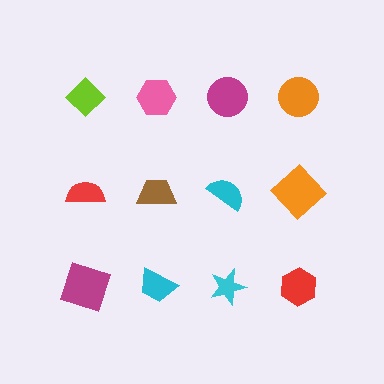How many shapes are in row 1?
4 shapes.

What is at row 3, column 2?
A cyan trapezoid.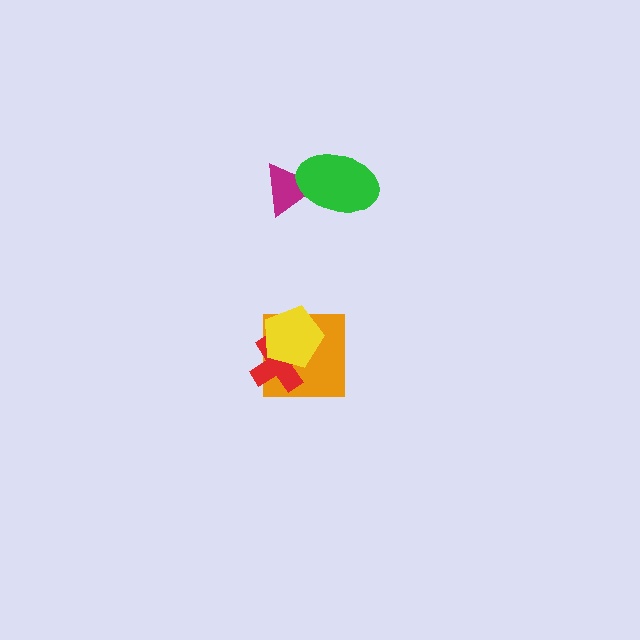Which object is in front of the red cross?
The yellow pentagon is in front of the red cross.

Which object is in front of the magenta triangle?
The green ellipse is in front of the magenta triangle.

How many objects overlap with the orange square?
2 objects overlap with the orange square.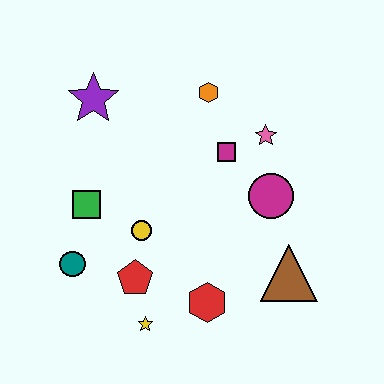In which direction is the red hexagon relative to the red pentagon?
The red hexagon is to the right of the red pentagon.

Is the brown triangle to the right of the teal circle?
Yes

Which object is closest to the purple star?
The green square is closest to the purple star.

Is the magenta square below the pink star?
Yes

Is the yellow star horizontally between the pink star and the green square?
Yes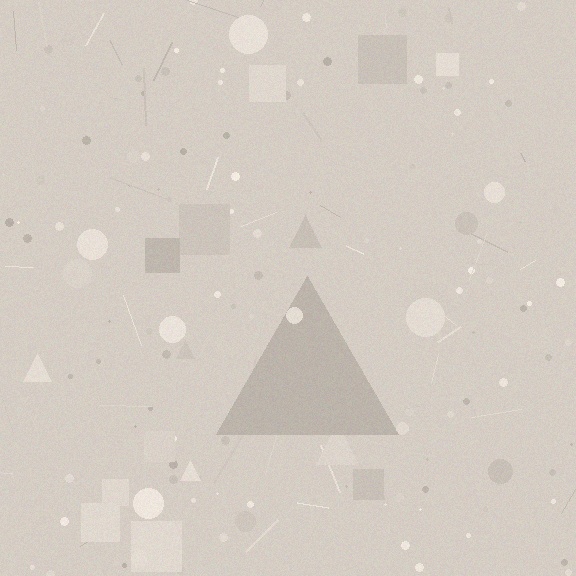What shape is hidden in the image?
A triangle is hidden in the image.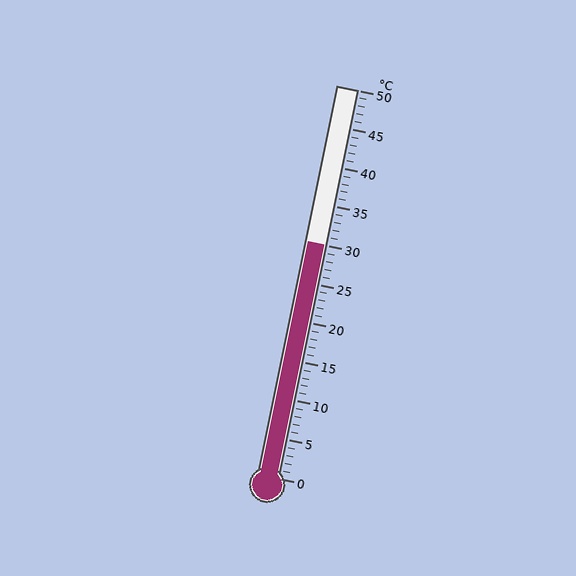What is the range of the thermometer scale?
The thermometer scale ranges from 0°C to 50°C.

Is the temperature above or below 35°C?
The temperature is below 35°C.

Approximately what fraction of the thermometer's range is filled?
The thermometer is filled to approximately 60% of its range.